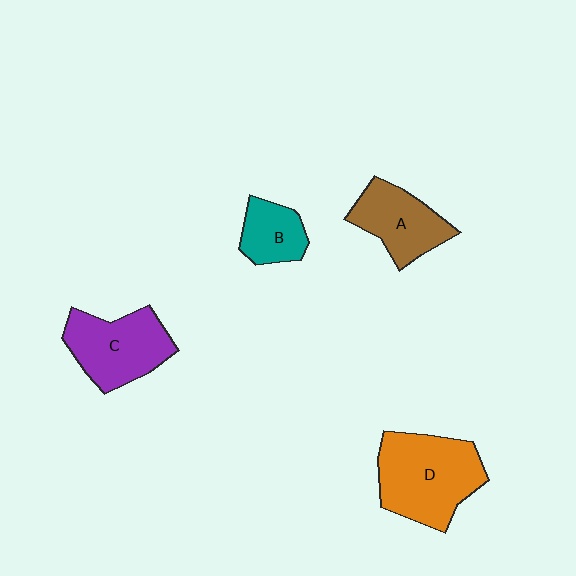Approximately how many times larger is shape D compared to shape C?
Approximately 1.3 times.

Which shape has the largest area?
Shape D (orange).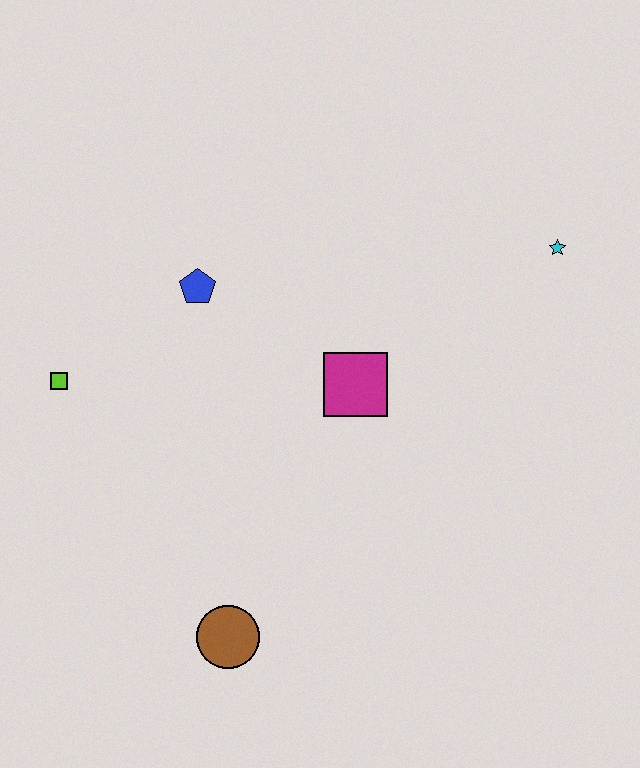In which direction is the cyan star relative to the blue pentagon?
The cyan star is to the right of the blue pentagon.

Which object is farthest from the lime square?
The cyan star is farthest from the lime square.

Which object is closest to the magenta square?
The blue pentagon is closest to the magenta square.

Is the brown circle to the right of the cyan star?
No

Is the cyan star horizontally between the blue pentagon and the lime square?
No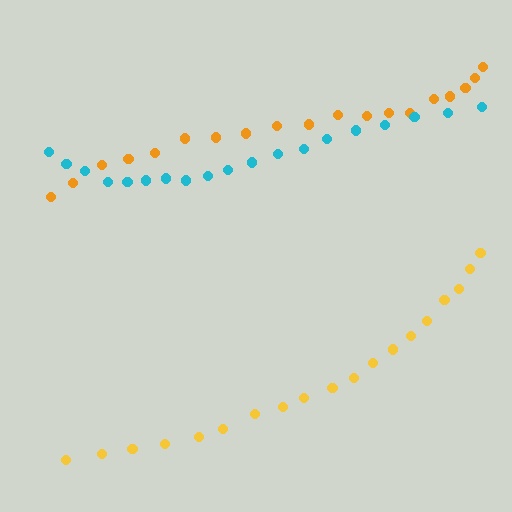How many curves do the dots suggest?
There are 3 distinct paths.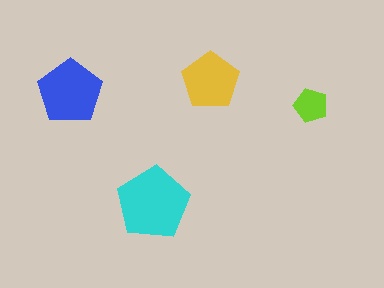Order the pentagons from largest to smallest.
the cyan one, the blue one, the yellow one, the lime one.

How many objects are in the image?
There are 4 objects in the image.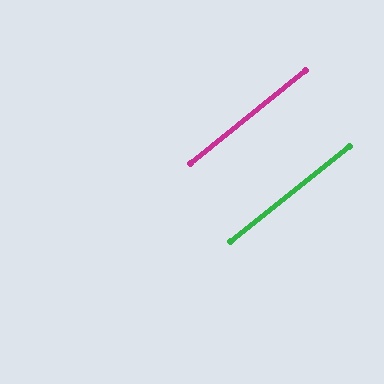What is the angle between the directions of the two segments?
Approximately 0 degrees.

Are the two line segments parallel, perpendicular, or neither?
Parallel — their directions differ by only 0.4°.